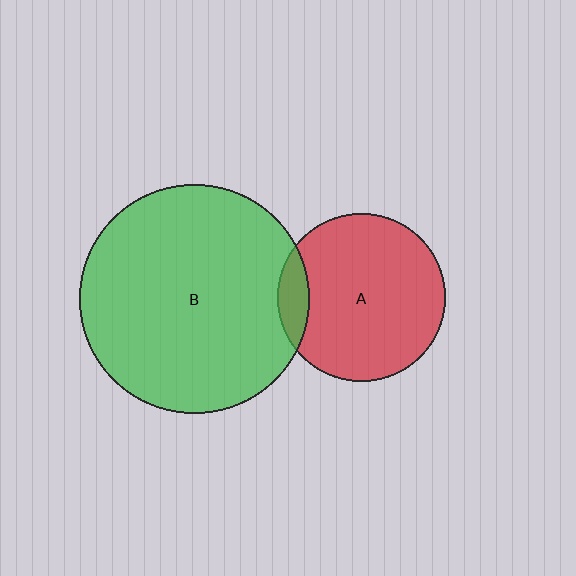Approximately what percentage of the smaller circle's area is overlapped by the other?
Approximately 10%.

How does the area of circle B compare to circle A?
Approximately 1.9 times.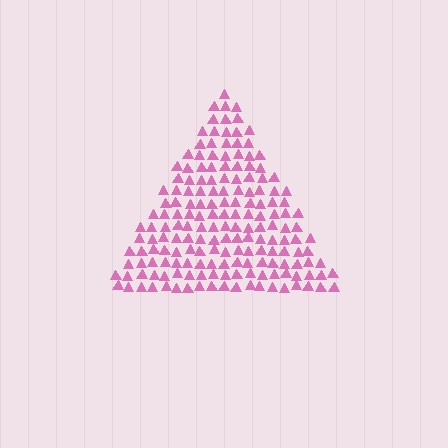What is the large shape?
The large shape is a triangle.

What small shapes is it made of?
It is made of small triangles.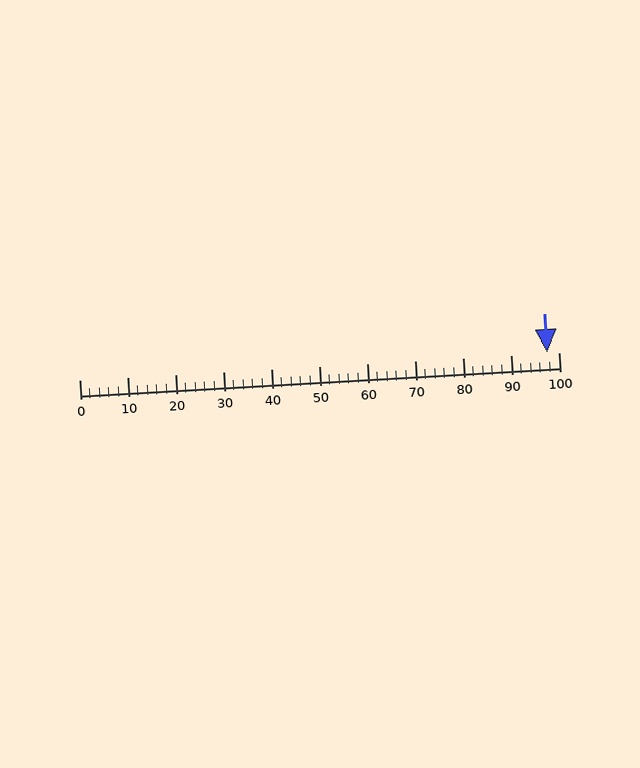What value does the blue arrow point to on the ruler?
The blue arrow points to approximately 98.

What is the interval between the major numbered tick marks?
The major tick marks are spaced 10 units apart.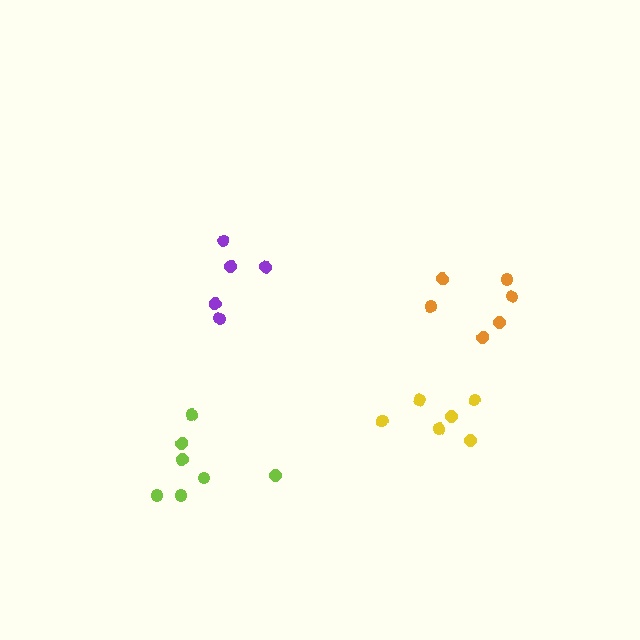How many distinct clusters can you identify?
There are 4 distinct clusters.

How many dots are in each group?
Group 1: 6 dots, Group 2: 5 dots, Group 3: 6 dots, Group 4: 7 dots (24 total).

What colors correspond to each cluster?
The clusters are colored: yellow, purple, orange, lime.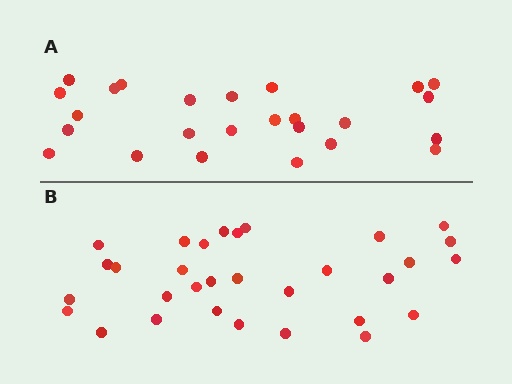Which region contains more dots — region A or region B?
Region B (the bottom region) has more dots.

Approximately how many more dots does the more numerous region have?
Region B has about 6 more dots than region A.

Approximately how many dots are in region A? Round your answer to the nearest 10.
About 20 dots. (The exact count is 25, which rounds to 20.)